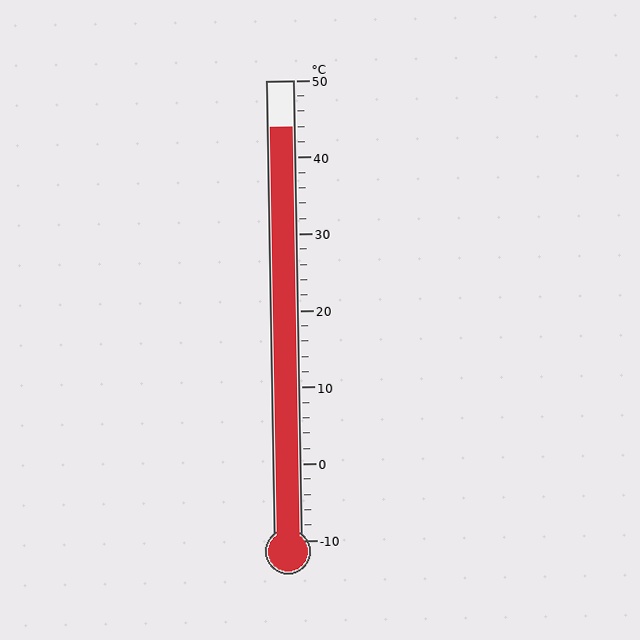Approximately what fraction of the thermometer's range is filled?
The thermometer is filled to approximately 90% of its range.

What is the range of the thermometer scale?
The thermometer scale ranges from -10°C to 50°C.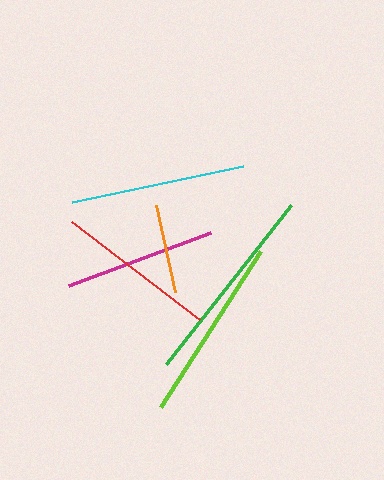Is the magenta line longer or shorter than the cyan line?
The cyan line is longer than the magenta line.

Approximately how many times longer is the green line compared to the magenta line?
The green line is approximately 1.3 times the length of the magenta line.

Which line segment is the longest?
The green line is the longest at approximately 202 pixels.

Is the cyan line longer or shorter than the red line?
The cyan line is longer than the red line.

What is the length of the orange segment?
The orange segment is approximately 89 pixels long.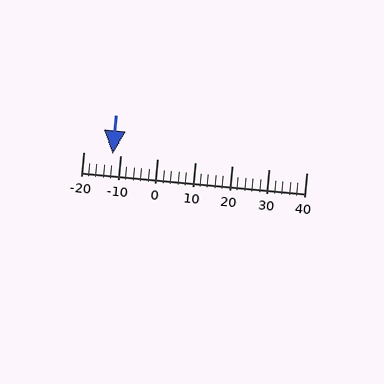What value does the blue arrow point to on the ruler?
The blue arrow points to approximately -12.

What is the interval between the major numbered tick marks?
The major tick marks are spaced 10 units apart.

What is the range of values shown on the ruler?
The ruler shows values from -20 to 40.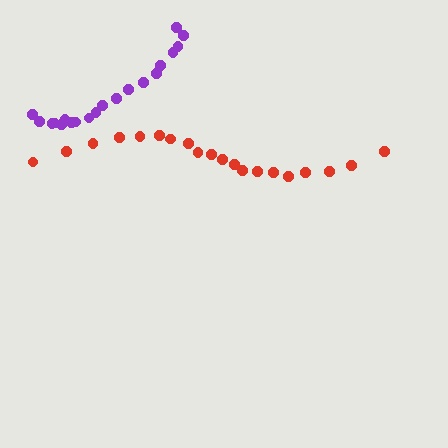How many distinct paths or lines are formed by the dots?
There are 2 distinct paths.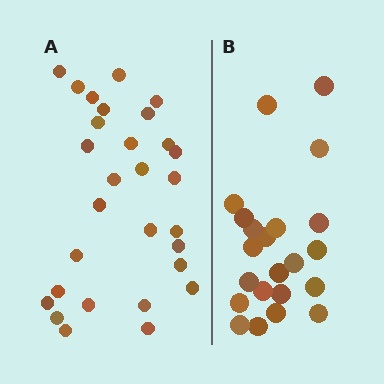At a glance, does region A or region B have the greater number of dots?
Region A (the left region) has more dots.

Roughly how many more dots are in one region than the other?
Region A has roughly 8 or so more dots than region B.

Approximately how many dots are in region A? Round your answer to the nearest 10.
About 30 dots. (The exact count is 29, which rounds to 30.)